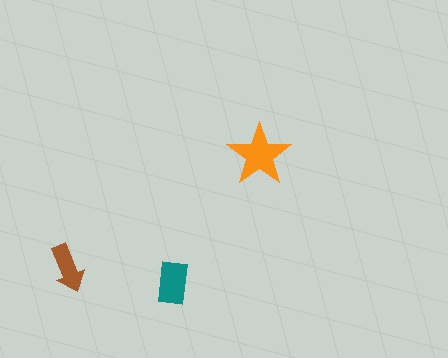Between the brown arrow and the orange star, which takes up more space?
The orange star.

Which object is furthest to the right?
The orange star is rightmost.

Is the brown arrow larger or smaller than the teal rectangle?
Smaller.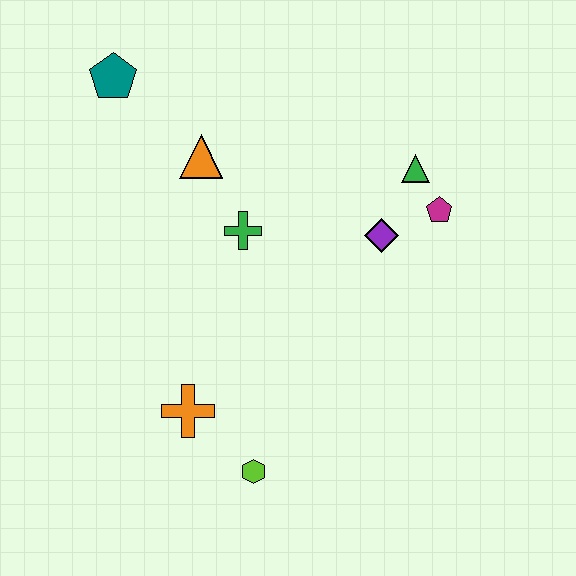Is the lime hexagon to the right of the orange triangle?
Yes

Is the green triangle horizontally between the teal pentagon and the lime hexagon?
No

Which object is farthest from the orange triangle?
The lime hexagon is farthest from the orange triangle.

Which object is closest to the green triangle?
The magenta pentagon is closest to the green triangle.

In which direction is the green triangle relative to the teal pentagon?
The green triangle is to the right of the teal pentagon.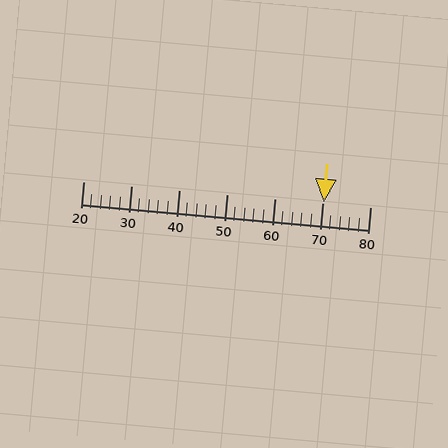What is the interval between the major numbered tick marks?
The major tick marks are spaced 10 units apart.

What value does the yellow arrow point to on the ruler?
The yellow arrow points to approximately 70.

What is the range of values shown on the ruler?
The ruler shows values from 20 to 80.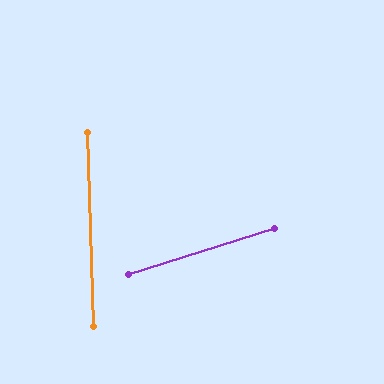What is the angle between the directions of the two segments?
Approximately 74 degrees.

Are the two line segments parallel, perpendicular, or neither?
Neither parallel nor perpendicular — they differ by about 74°.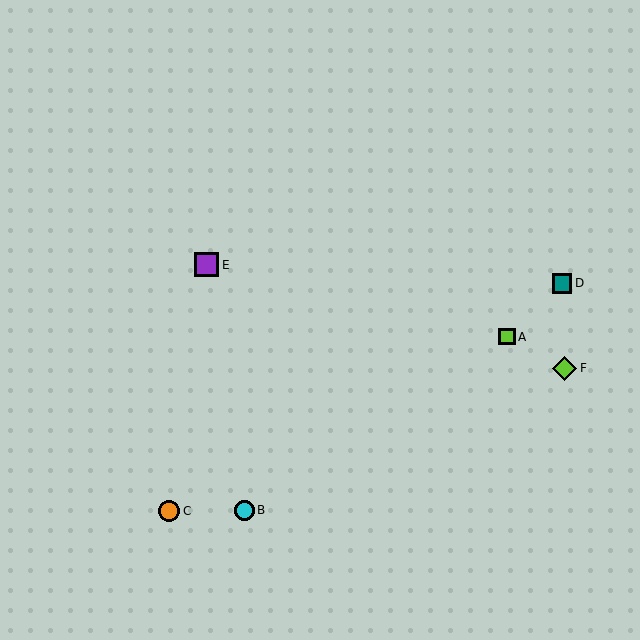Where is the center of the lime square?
The center of the lime square is at (507, 337).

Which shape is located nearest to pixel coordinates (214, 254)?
The purple square (labeled E) at (207, 265) is nearest to that location.